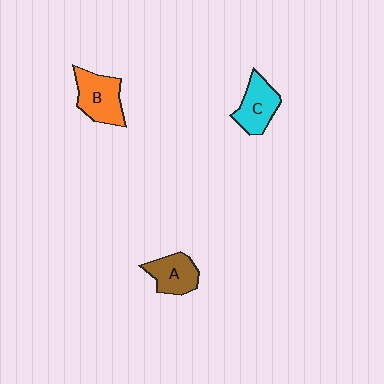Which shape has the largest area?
Shape B (orange).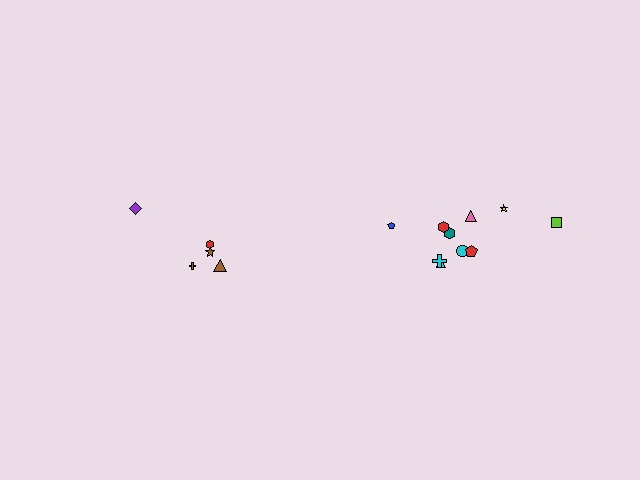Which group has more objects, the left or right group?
The right group.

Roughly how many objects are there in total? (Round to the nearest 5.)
Roughly 15 objects in total.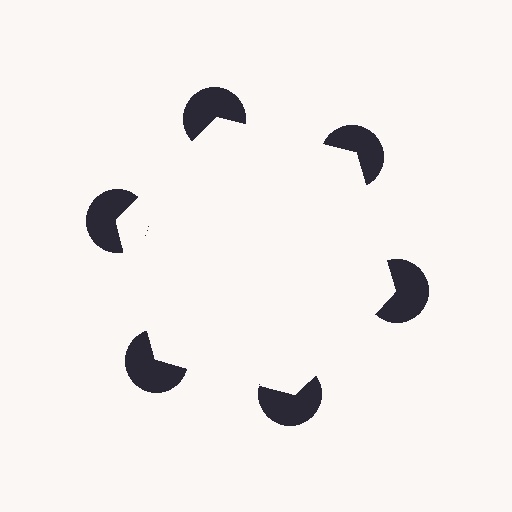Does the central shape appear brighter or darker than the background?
It typically appears slightly brighter than the background, even though no actual brightness change is drawn.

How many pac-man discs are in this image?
There are 6 — one at each vertex of the illusory hexagon.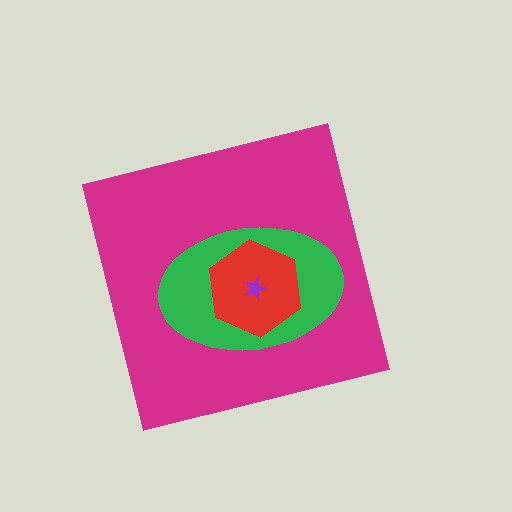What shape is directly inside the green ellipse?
The red hexagon.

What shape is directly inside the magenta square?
The green ellipse.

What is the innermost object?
The purple star.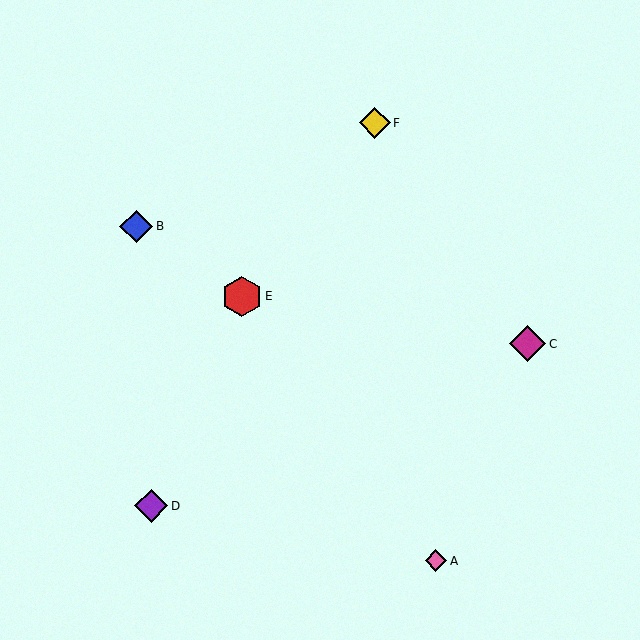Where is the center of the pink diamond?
The center of the pink diamond is at (436, 561).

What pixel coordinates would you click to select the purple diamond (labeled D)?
Click at (151, 506) to select the purple diamond D.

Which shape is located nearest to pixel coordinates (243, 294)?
The red hexagon (labeled E) at (242, 296) is nearest to that location.